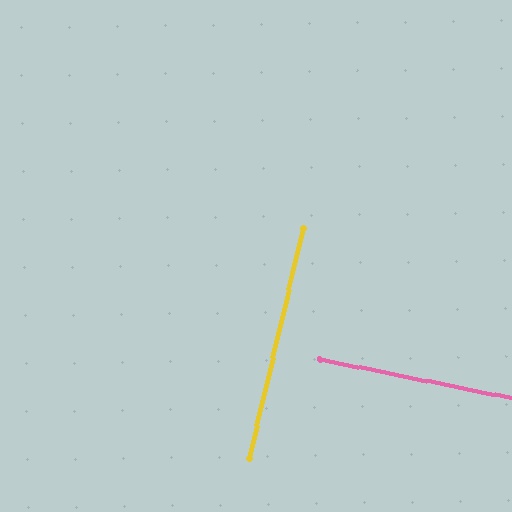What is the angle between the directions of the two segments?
Approximately 88 degrees.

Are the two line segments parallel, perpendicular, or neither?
Perpendicular — they meet at approximately 88°.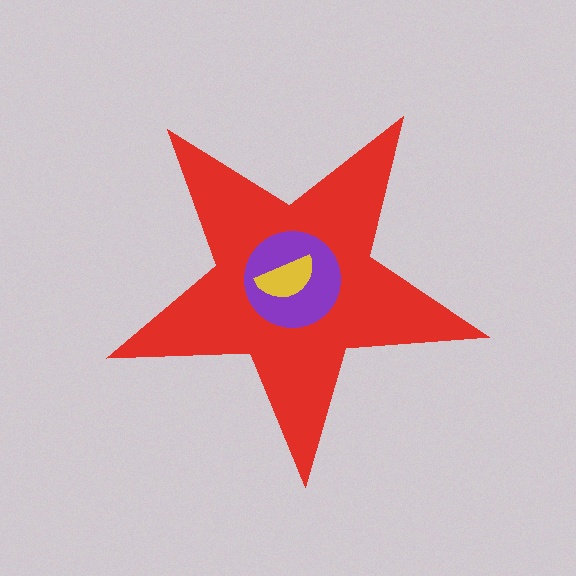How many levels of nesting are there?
3.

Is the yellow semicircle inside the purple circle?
Yes.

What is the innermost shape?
The yellow semicircle.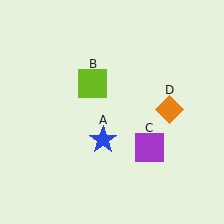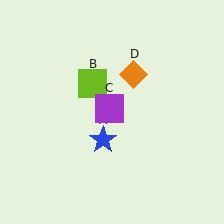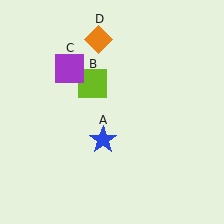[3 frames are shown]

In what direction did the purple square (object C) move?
The purple square (object C) moved up and to the left.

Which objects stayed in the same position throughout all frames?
Blue star (object A) and lime square (object B) remained stationary.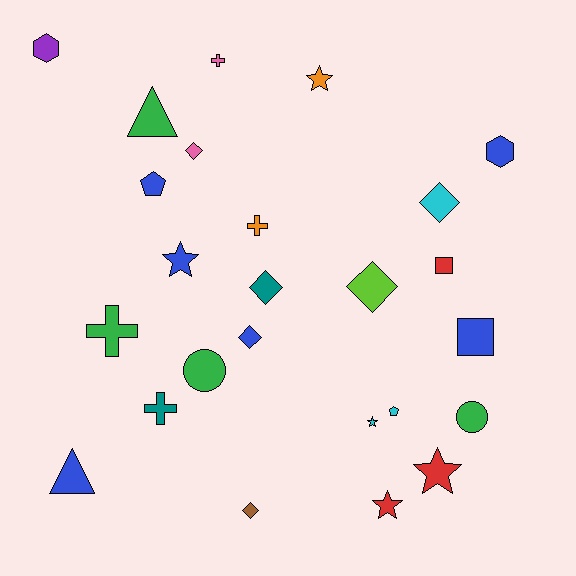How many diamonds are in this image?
There are 6 diamonds.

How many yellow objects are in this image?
There are no yellow objects.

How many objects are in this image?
There are 25 objects.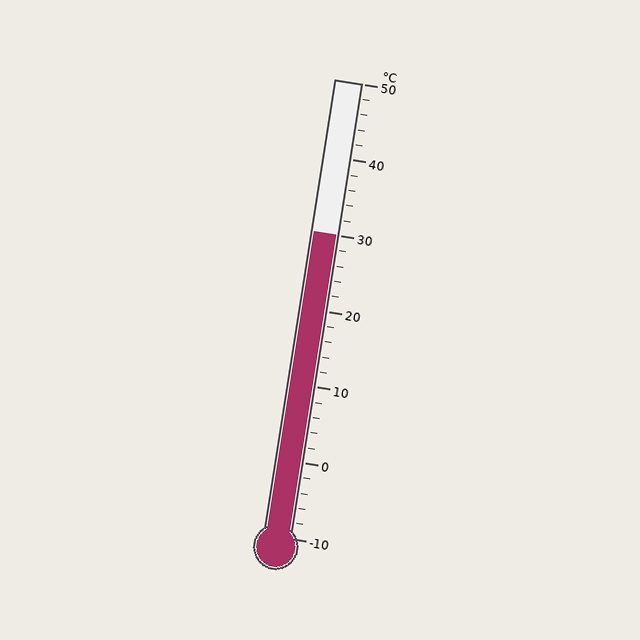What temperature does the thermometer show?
The thermometer shows approximately 30°C.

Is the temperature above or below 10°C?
The temperature is above 10°C.